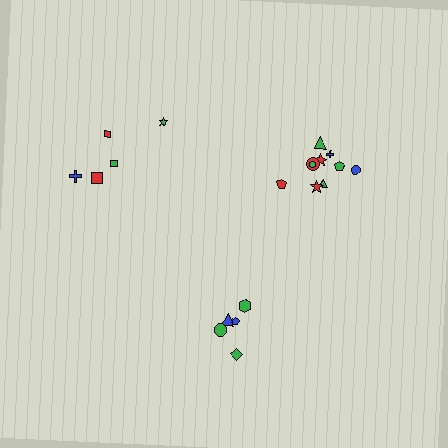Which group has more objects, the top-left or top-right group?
The top-right group.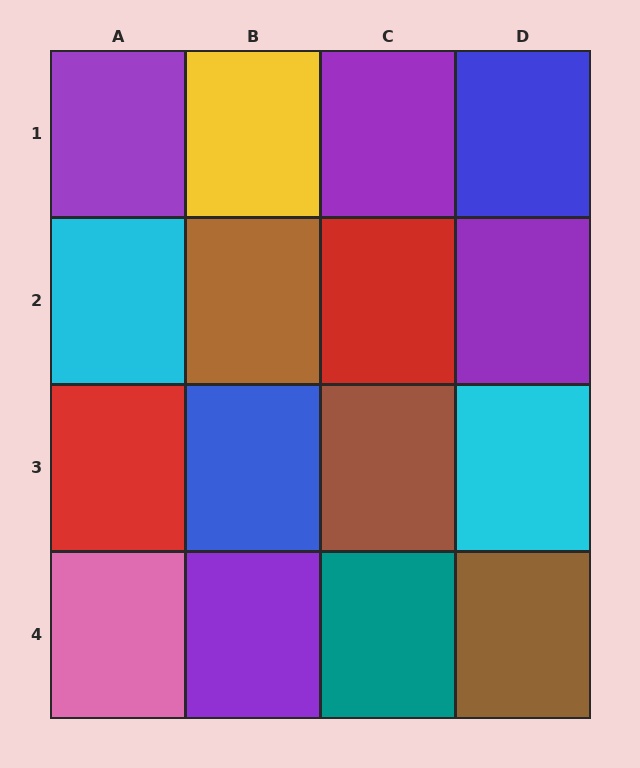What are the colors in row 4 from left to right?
Pink, purple, teal, brown.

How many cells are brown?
3 cells are brown.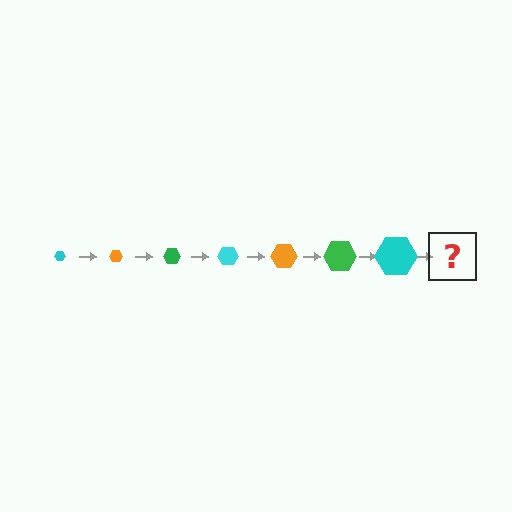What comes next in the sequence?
The next element should be an orange hexagon, larger than the previous one.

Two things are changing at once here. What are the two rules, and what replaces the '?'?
The two rules are that the hexagon grows larger each step and the color cycles through cyan, orange, and green. The '?' should be an orange hexagon, larger than the previous one.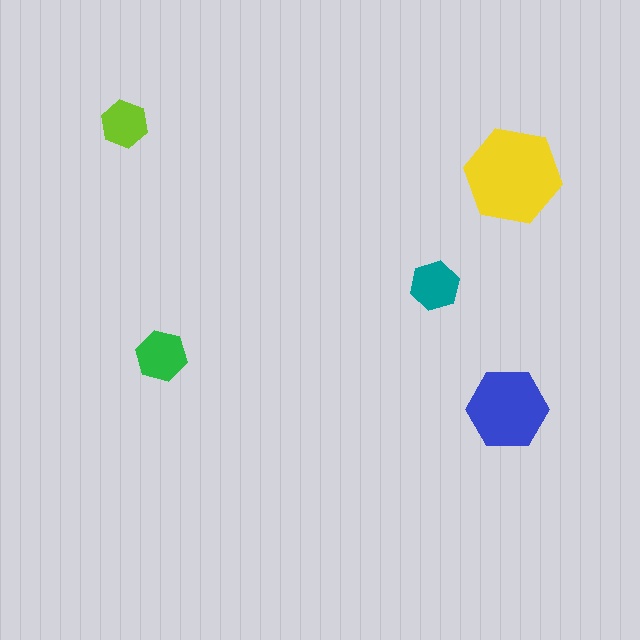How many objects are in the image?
There are 5 objects in the image.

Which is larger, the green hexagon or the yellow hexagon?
The yellow one.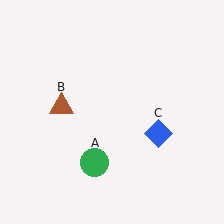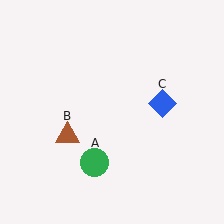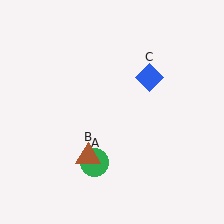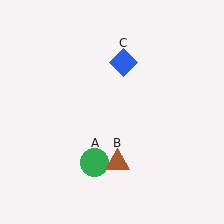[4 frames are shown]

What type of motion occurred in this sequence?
The brown triangle (object B), blue diamond (object C) rotated counterclockwise around the center of the scene.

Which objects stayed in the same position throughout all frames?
Green circle (object A) remained stationary.